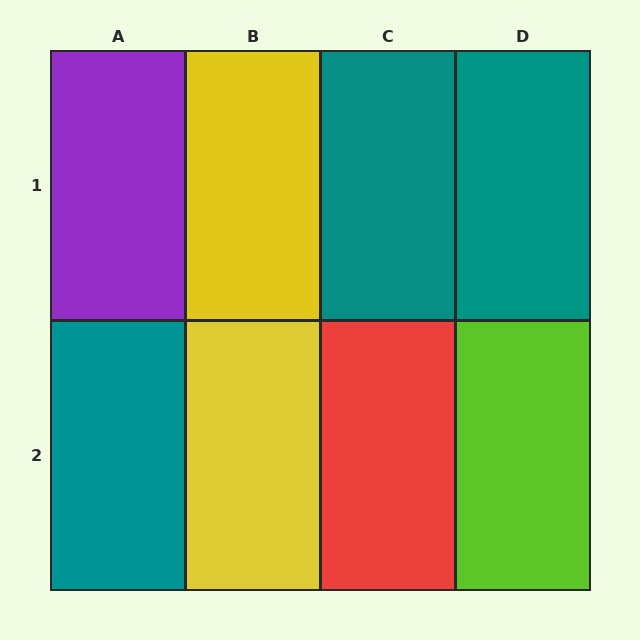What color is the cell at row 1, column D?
Teal.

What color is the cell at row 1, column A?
Purple.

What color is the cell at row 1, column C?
Teal.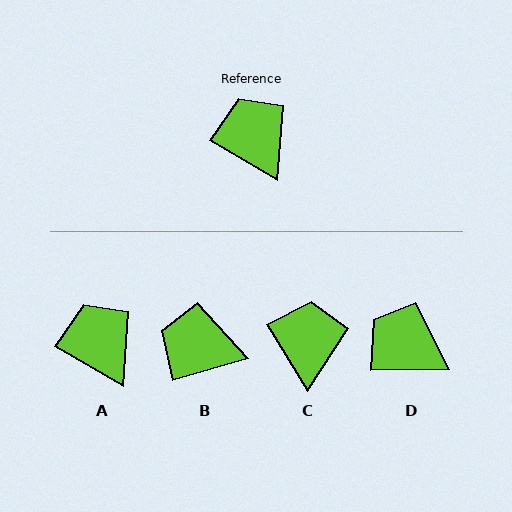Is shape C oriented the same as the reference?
No, it is off by about 28 degrees.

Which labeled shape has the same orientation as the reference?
A.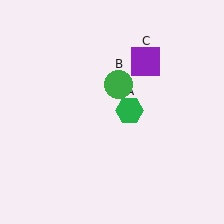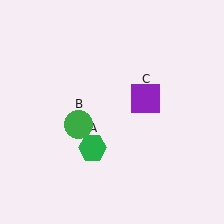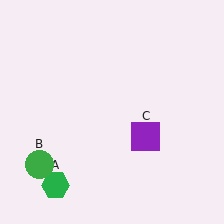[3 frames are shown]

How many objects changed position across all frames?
3 objects changed position: green hexagon (object A), green circle (object B), purple square (object C).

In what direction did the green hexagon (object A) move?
The green hexagon (object A) moved down and to the left.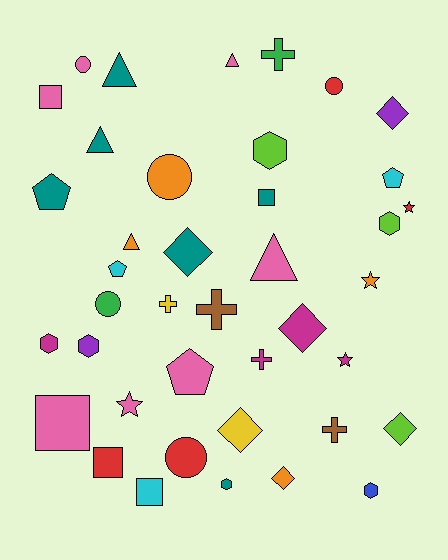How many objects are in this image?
There are 40 objects.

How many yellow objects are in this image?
There are 2 yellow objects.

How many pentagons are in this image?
There are 4 pentagons.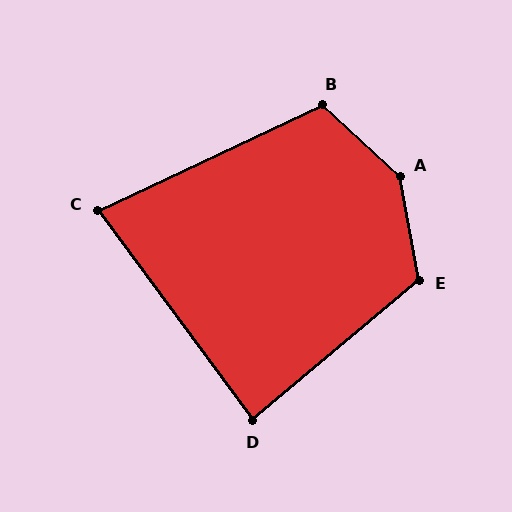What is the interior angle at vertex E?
Approximately 120 degrees (obtuse).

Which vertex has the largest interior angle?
A, at approximately 143 degrees.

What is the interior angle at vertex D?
Approximately 86 degrees (approximately right).